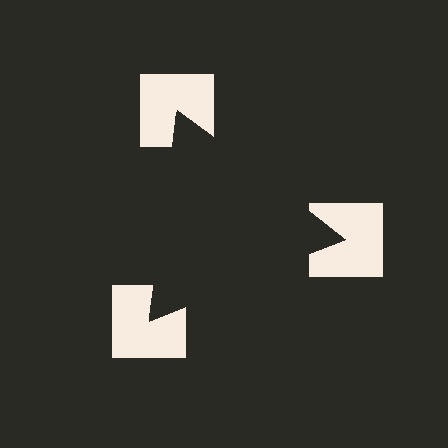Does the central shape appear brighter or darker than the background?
It typically appears slightly darker than the background, even though no actual brightness change is drawn.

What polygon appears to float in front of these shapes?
An illusory triangle — its edges are inferred from the aligned wedge cuts in the notched squares, not physically drawn.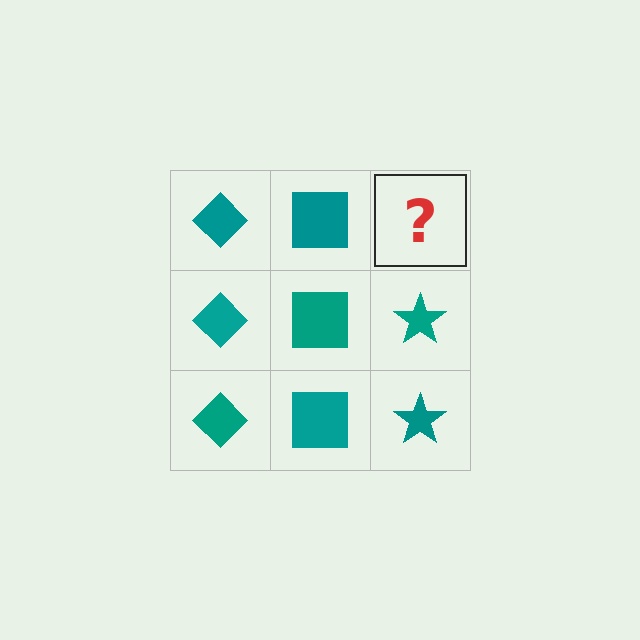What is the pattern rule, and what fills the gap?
The rule is that each column has a consistent shape. The gap should be filled with a teal star.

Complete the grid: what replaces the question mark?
The question mark should be replaced with a teal star.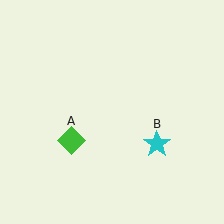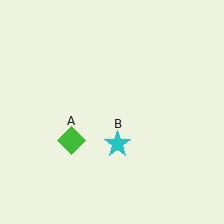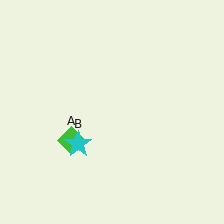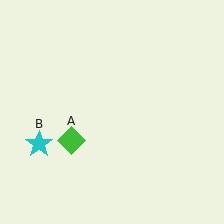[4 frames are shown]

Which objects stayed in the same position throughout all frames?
Green diamond (object A) remained stationary.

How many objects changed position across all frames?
1 object changed position: cyan star (object B).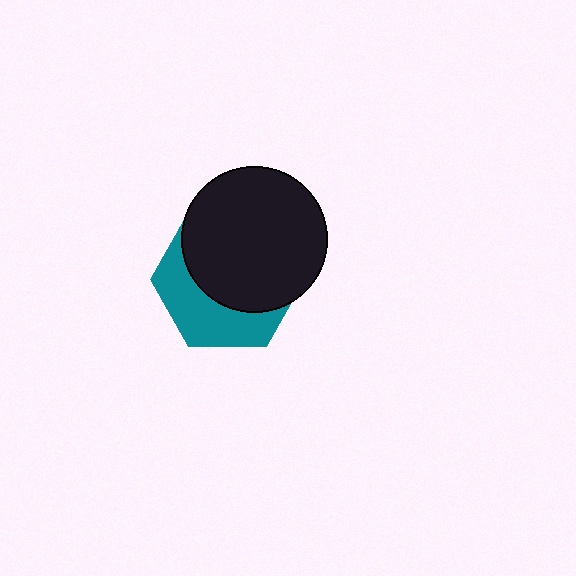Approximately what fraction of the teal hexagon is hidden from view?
Roughly 61% of the teal hexagon is hidden behind the black circle.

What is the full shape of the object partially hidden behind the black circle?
The partially hidden object is a teal hexagon.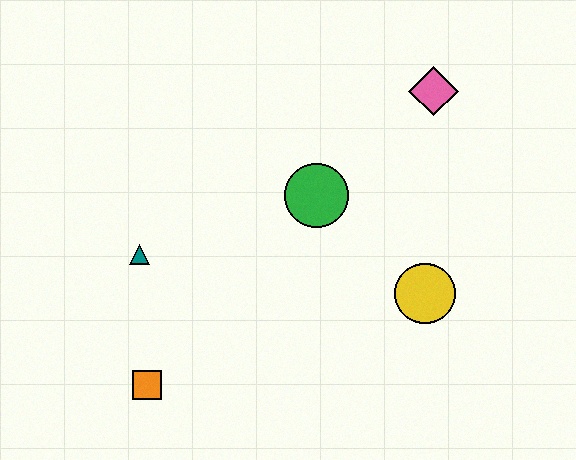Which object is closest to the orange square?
The teal triangle is closest to the orange square.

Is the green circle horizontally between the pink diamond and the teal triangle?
Yes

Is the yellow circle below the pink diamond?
Yes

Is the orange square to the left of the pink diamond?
Yes